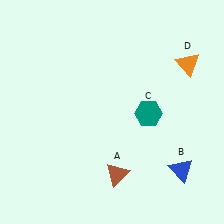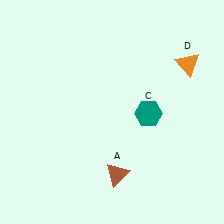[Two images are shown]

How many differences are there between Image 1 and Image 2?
There is 1 difference between the two images.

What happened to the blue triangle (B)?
The blue triangle (B) was removed in Image 2. It was in the bottom-right area of Image 1.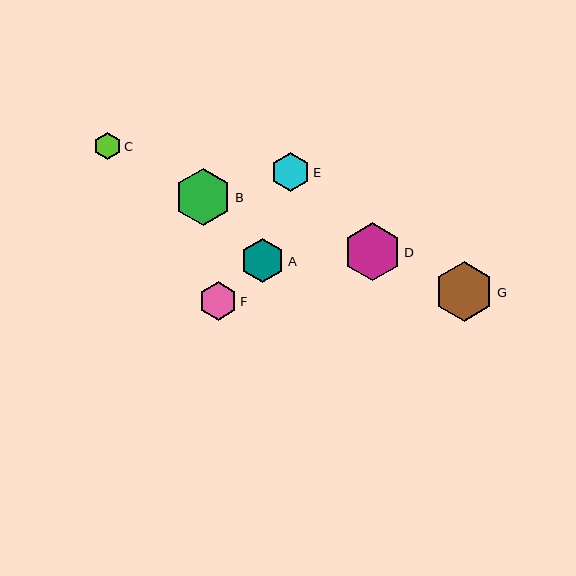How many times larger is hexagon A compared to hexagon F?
Hexagon A is approximately 1.2 times the size of hexagon F.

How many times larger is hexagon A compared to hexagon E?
Hexagon A is approximately 1.1 times the size of hexagon E.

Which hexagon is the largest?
Hexagon G is the largest with a size of approximately 59 pixels.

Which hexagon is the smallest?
Hexagon C is the smallest with a size of approximately 28 pixels.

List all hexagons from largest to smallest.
From largest to smallest: G, D, B, A, E, F, C.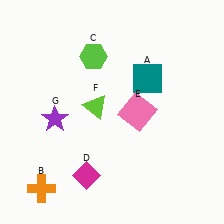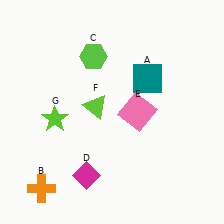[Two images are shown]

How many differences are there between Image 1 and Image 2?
There is 1 difference between the two images.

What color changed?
The star (G) changed from purple in Image 1 to lime in Image 2.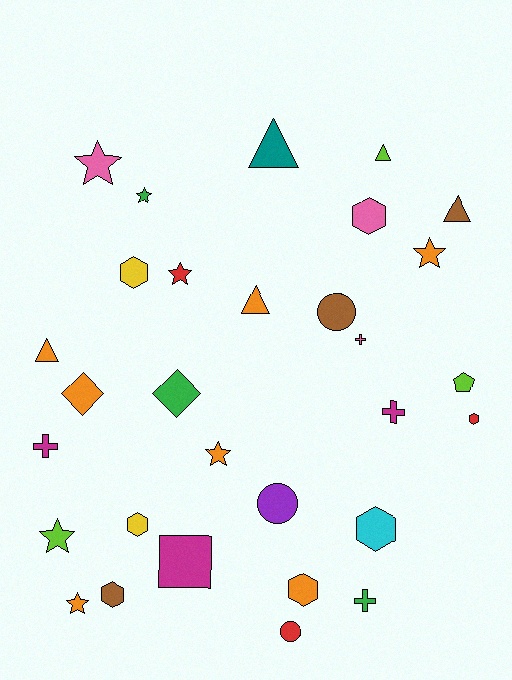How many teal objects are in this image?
There is 1 teal object.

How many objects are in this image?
There are 30 objects.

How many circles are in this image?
There are 3 circles.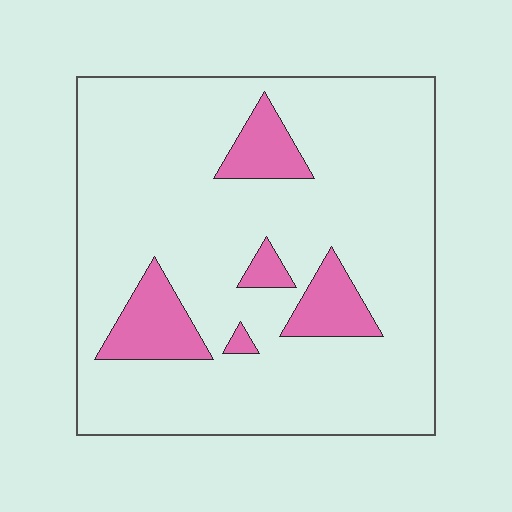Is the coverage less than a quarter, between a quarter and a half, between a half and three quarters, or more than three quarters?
Less than a quarter.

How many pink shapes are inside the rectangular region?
5.